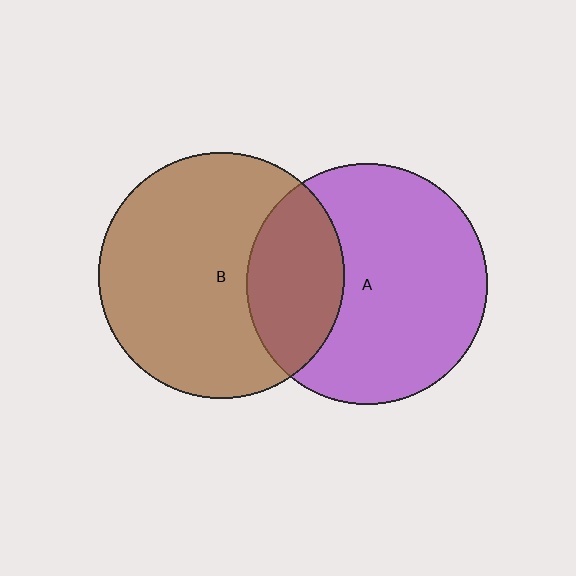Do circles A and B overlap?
Yes.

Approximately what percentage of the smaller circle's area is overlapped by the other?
Approximately 30%.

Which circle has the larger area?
Circle B (brown).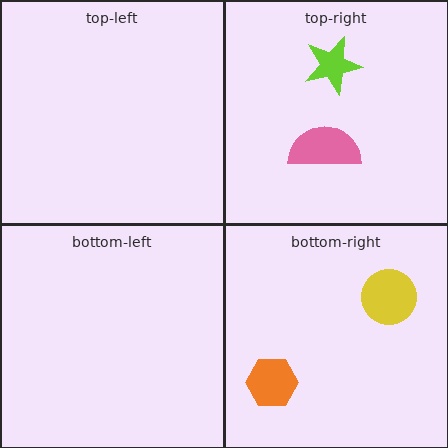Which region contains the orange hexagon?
The bottom-right region.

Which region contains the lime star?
The top-right region.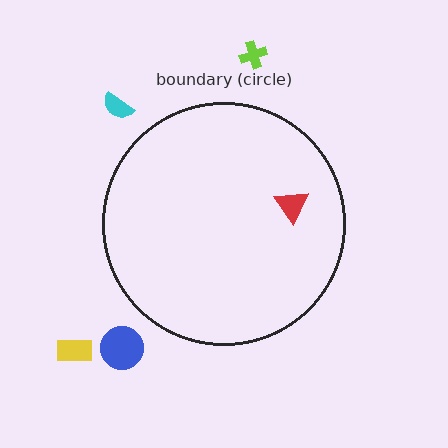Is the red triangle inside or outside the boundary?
Inside.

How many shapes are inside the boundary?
1 inside, 4 outside.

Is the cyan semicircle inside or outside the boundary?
Outside.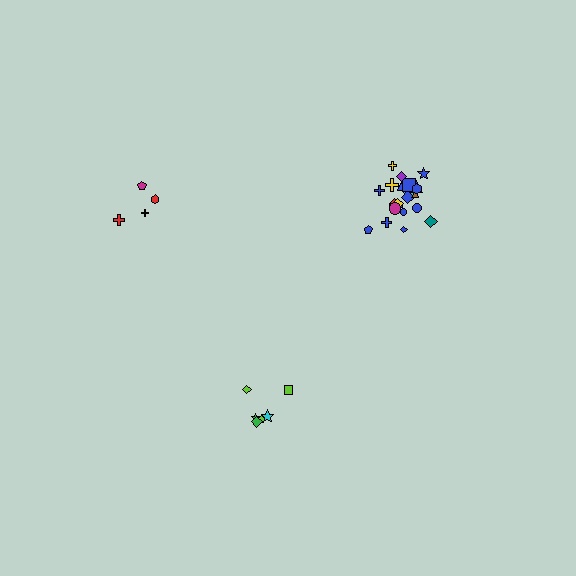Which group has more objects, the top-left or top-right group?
The top-right group.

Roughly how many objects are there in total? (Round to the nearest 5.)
Roughly 35 objects in total.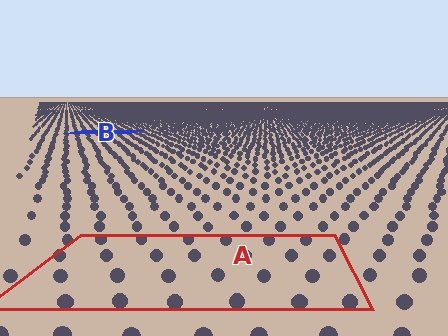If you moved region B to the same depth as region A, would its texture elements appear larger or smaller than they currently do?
They would appear larger. At a closer depth, the same texture elements are projected at a bigger on-screen size.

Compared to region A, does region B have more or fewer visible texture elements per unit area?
Region B has more texture elements per unit area — they are packed more densely because it is farther away.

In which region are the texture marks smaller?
The texture marks are smaller in region B, because it is farther away.